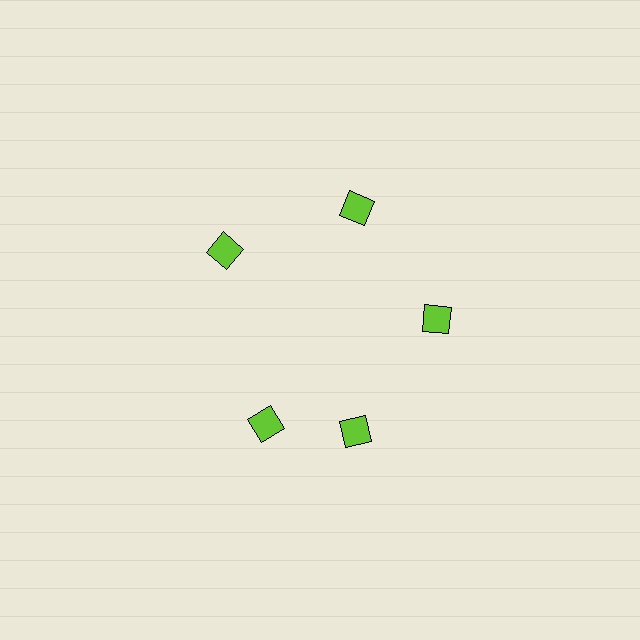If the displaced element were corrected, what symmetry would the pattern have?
It would have 5-fold rotational symmetry — the pattern would map onto itself every 72 degrees.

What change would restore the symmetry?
The symmetry would be restored by rotating it back into even spacing with its neighbors so that all 5 diamonds sit at equal angles and equal distance from the center.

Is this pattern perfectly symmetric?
No. The 5 lime diamonds are arranged in a ring, but one element near the 8 o'clock position is rotated out of alignment along the ring, breaking the 5-fold rotational symmetry.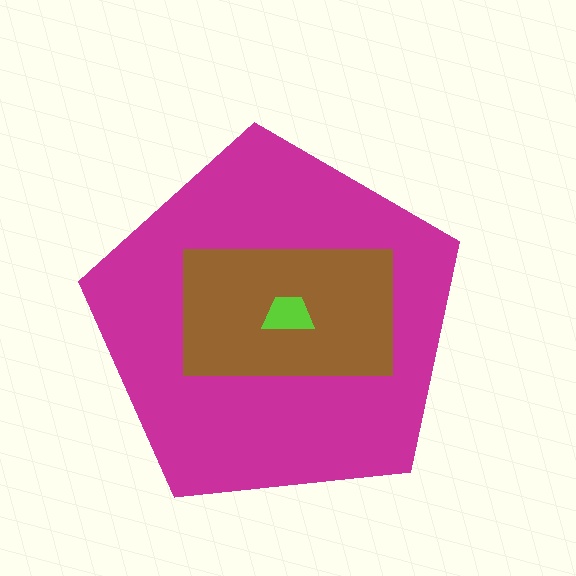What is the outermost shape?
The magenta pentagon.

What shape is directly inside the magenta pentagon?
The brown rectangle.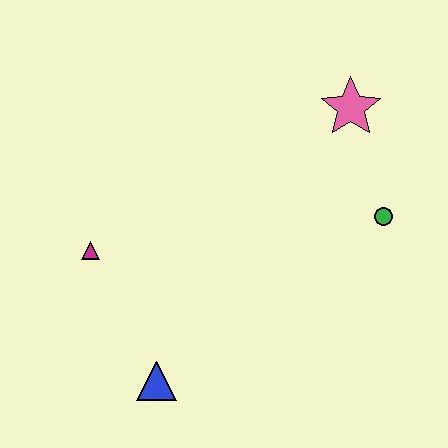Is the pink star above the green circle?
Yes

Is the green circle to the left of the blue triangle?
No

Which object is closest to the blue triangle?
The magenta triangle is closest to the blue triangle.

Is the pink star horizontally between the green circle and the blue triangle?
Yes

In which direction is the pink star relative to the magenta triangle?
The pink star is to the right of the magenta triangle.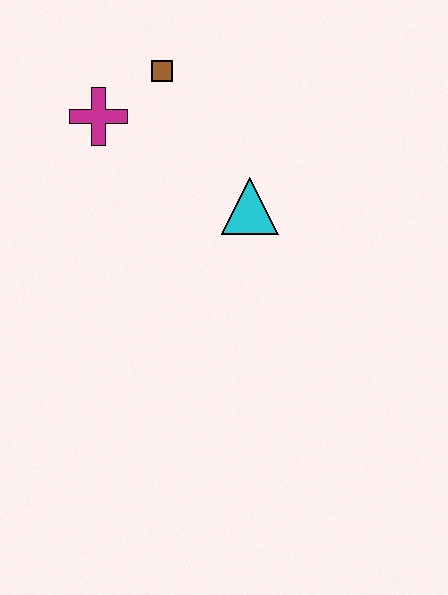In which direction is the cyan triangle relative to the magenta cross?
The cyan triangle is to the right of the magenta cross.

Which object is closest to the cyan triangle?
The brown square is closest to the cyan triangle.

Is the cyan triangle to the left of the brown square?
No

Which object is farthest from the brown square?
The cyan triangle is farthest from the brown square.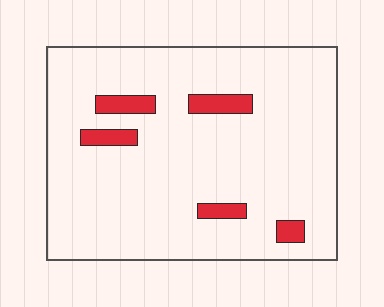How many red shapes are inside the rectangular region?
5.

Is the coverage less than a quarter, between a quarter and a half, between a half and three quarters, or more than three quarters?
Less than a quarter.